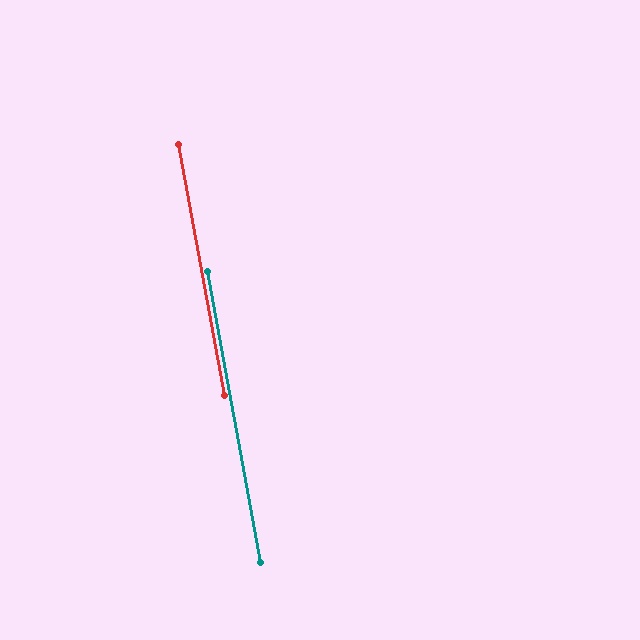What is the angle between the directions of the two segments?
Approximately 0 degrees.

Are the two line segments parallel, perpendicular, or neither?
Parallel — their directions differ by only 0.1°.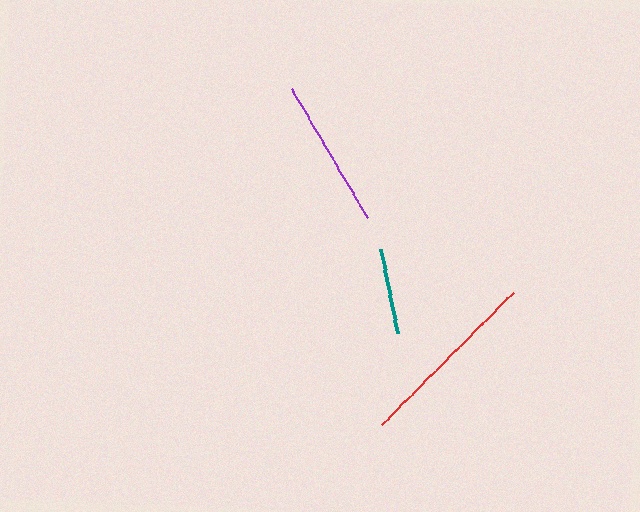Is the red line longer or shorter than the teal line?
The red line is longer than the teal line.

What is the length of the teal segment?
The teal segment is approximately 85 pixels long.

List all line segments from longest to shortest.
From longest to shortest: red, purple, teal.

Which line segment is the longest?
The red line is the longest at approximately 186 pixels.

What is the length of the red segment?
The red segment is approximately 186 pixels long.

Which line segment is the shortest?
The teal line is the shortest at approximately 85 pixels.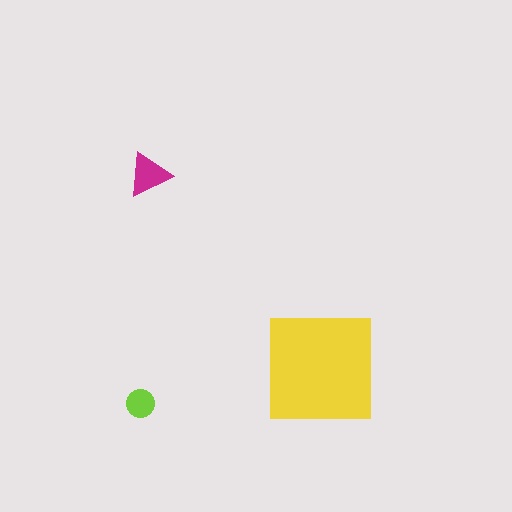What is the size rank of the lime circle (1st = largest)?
3rd.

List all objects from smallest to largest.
The lime circle, the magenta triangle, the yellow square.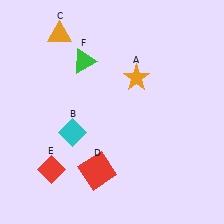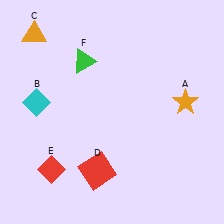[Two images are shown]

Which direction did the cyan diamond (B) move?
The cyan diamond (B) moved left.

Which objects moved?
The objects that moved are: the orange star (A), the cyan diamond (B), the orange triangle (C).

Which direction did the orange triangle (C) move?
The orange triangle (C) moved left.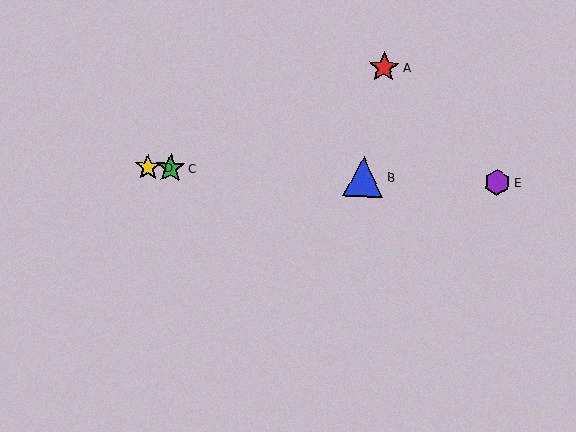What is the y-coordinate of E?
Object E is at y≈183.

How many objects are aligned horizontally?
4 objects (B, C, D, E) are aligned horizontally.